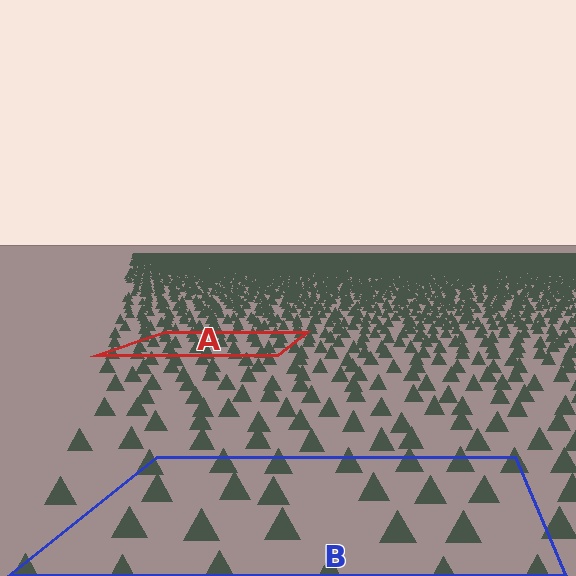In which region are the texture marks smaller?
The texture marks are smaller in region A, because it is farther away.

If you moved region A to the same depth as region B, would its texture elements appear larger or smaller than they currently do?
They would appear larger. At a closer depth, the same texture elements are projected at a bigger on-screen size.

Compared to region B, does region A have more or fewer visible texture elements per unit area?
Region A has more texture elements per unit area — they are packed more densely because it is farther away.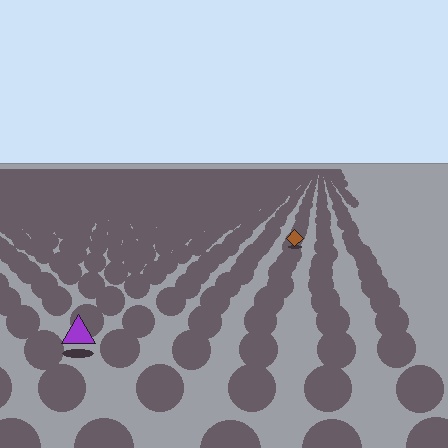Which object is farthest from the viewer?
The brown diamond is farthest from the viewer. It appears smaller and the ground texture around it is denser.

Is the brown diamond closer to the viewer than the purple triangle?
No. The purple triangle is closer — you can tell from the texture gradient: the ground texture is coarser near it.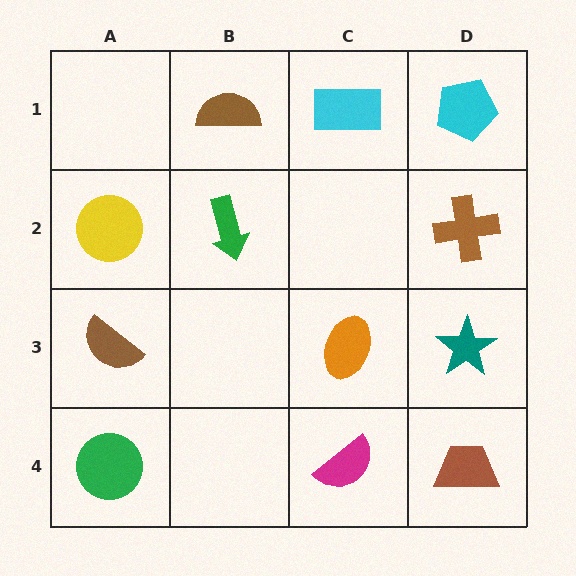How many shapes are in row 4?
3 shapes.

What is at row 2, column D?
A brown cross.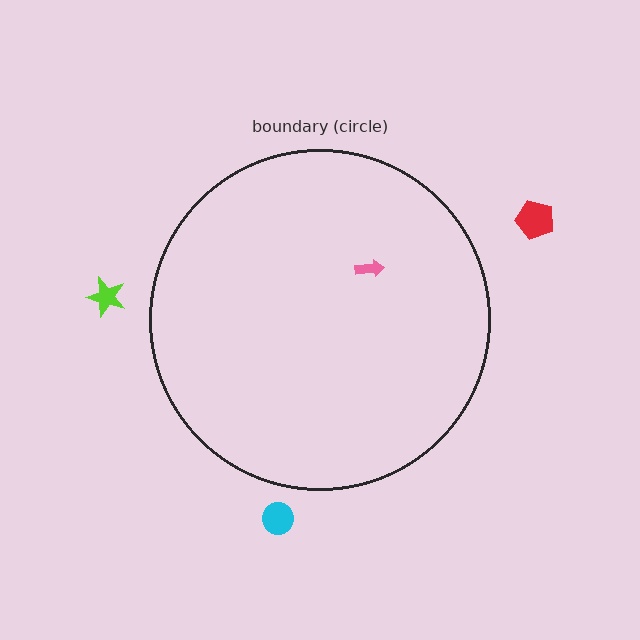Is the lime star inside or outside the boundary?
Outside.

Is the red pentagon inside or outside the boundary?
Outside.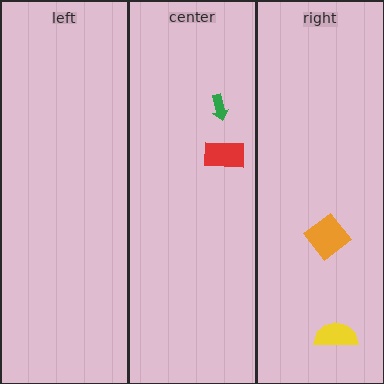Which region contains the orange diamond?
The right region.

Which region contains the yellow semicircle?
The right region.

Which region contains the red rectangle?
The center region.